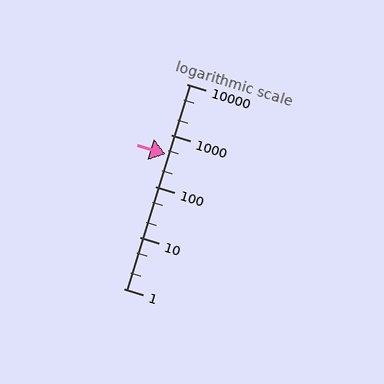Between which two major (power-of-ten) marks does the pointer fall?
The pointer is between 100 and 1000.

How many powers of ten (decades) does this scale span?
The scale spans 4 decades, from 1 to 10000.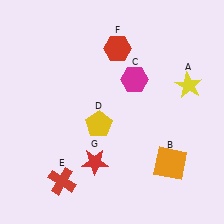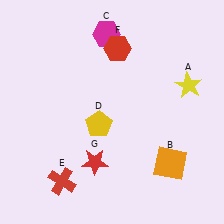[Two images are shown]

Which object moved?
The magenta hexagon (C) moved up.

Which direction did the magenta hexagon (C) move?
The magenta hexagon (C) moved up.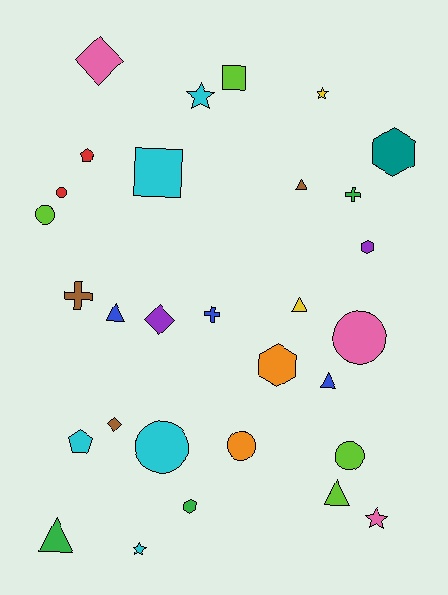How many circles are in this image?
There are 6 circles.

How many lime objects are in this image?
There are 4 lime objects.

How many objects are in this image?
There are 30 objects.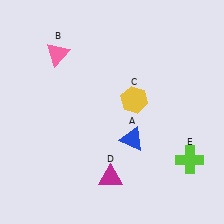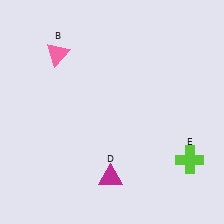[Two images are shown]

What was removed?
The blue triangle (A), the yellow hexagon (C) were removed in Image 2.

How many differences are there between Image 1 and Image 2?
There are 2 differences between the two images.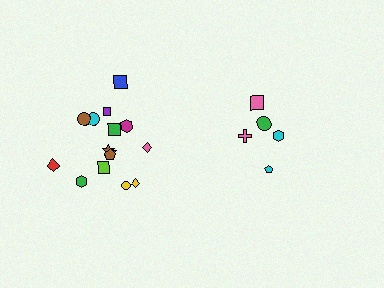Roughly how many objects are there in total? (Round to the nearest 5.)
Roughly 20 objects in total.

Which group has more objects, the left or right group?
The left group.